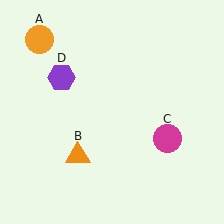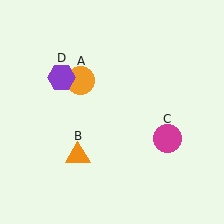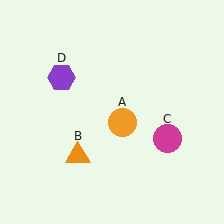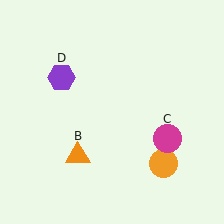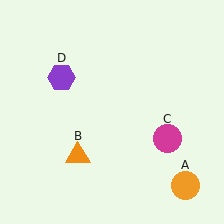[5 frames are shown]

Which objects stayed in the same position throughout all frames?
Orange triangle (object B) and magenta circle (object C) and purple hexagon (object D) remained stationary.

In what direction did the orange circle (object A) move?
The orange circle (object A) moved down and to the right.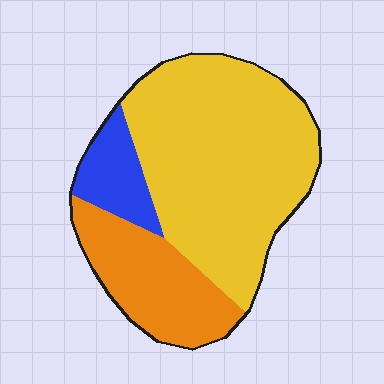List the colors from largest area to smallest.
From largest to smallest: yellow, orange, blue.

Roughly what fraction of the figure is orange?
Orange takes up about one quarter (1/4) of the figure.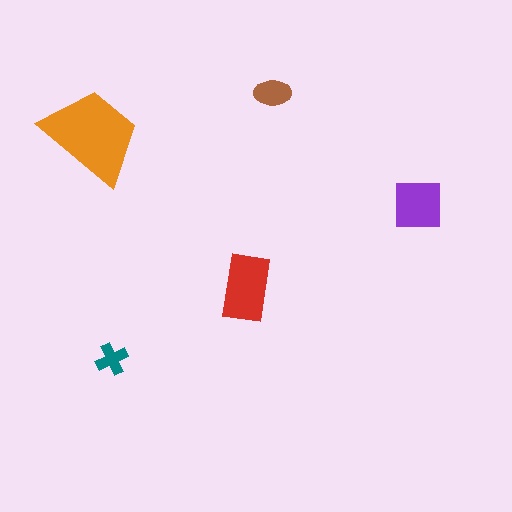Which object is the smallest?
The teal cross.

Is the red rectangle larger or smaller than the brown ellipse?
Larger.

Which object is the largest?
The orange trapezoid.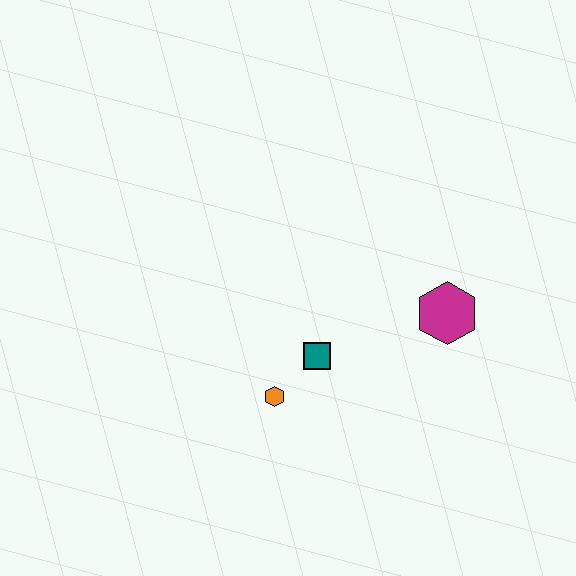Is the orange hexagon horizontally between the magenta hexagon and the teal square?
No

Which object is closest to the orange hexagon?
The teal square is closest to the orange hexagon.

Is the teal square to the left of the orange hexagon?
No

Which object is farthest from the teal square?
The magenta hexagon is farthest from the teal square.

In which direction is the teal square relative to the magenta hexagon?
The teal square is to the left of the magenta hexagon.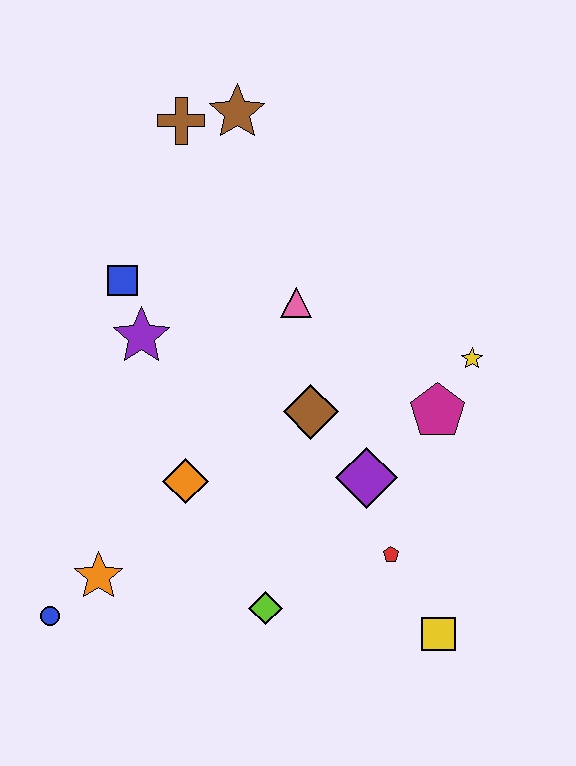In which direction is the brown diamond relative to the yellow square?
The brown diamond is above the yellow square.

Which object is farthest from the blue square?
The yellow square is farthest from the blue square.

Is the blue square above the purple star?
Yes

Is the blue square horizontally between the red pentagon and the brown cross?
No